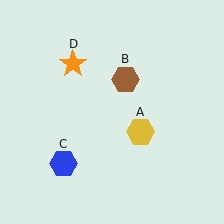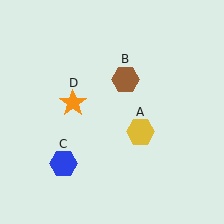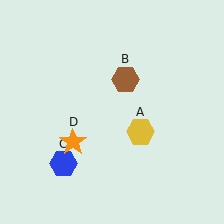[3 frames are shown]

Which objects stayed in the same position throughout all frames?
Yellow hexagon (object A) and brown hexagon (object B) and blue hexagon (object C) remained stationary.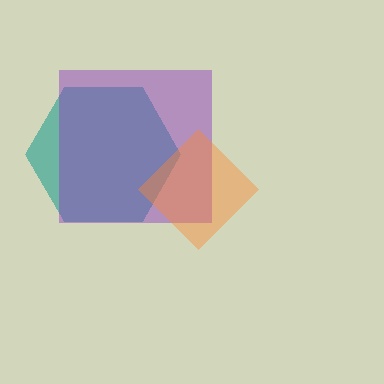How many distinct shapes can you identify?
There are 3 distinct shapes: a teal hexagon, a purple square, an orange diamond.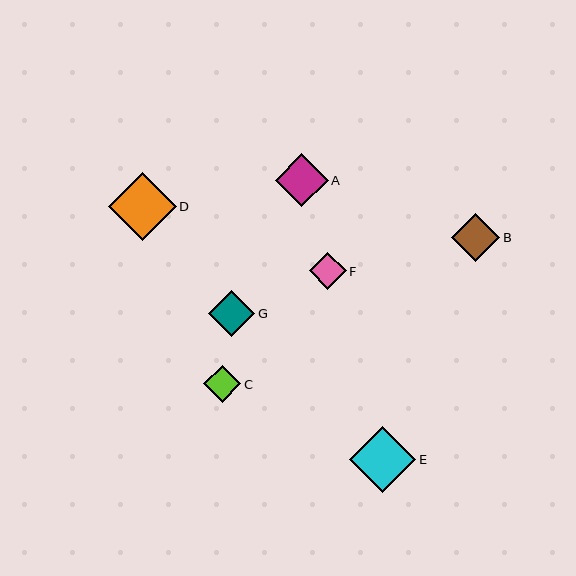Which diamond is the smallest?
Diamond C is the smallest with a size of approximately 37 pixels.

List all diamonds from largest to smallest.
From largest to smallest: D, E, A, B, G, F, C.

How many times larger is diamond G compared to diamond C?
Diamond G is approximately 1.3 times the size of diamond C.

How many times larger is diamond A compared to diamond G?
Diamond A is approximately 1.1 times the size of diamond G.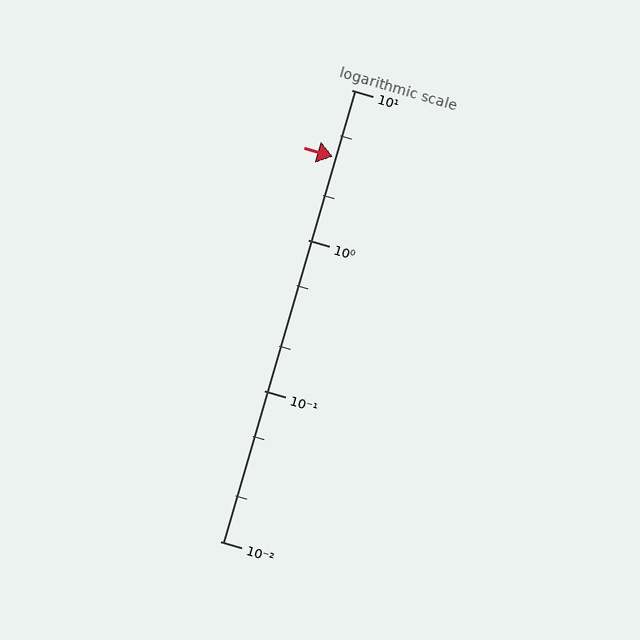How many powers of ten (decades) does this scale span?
The scale spans 3 decades, from 0.01 to 10.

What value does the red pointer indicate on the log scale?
The pointer indicates approximately 3.6.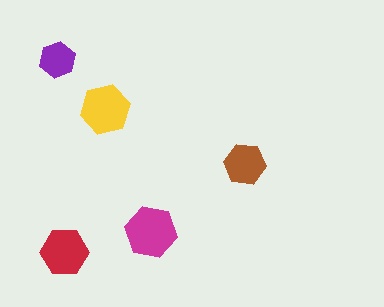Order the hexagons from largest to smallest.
the magenta one, the yellow one, the red one, the brown one, the purple one.